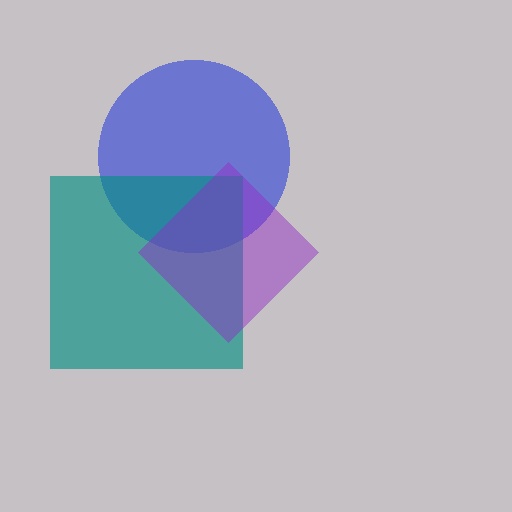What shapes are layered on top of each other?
The layered shapes are: a blue circle, a teal square, a purple diamond.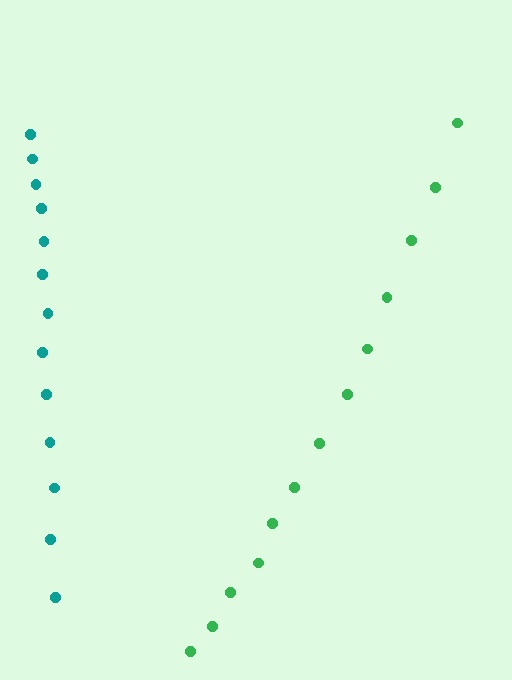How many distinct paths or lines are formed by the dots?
There are 2 distinct paths.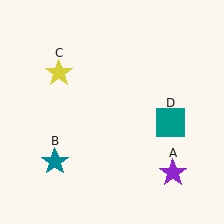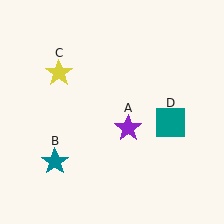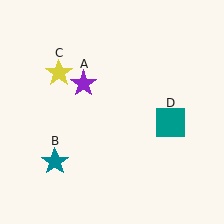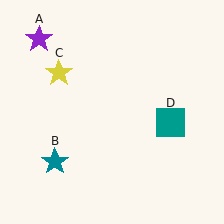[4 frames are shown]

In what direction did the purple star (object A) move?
The purple star (object A) moved up and to the left.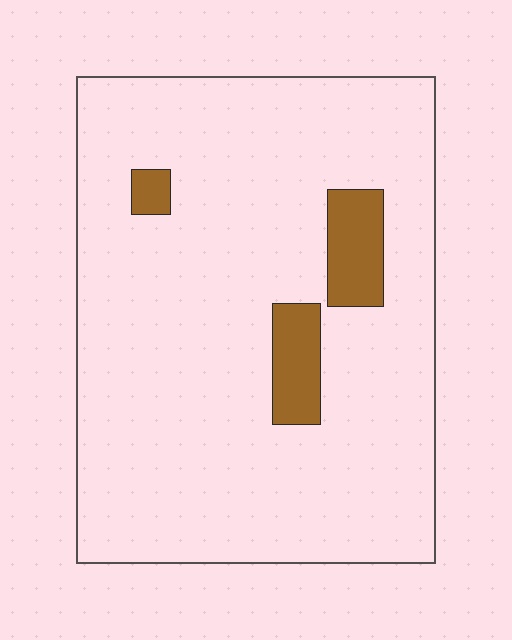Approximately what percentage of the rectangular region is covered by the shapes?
Approximately 10%.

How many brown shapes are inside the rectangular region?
3.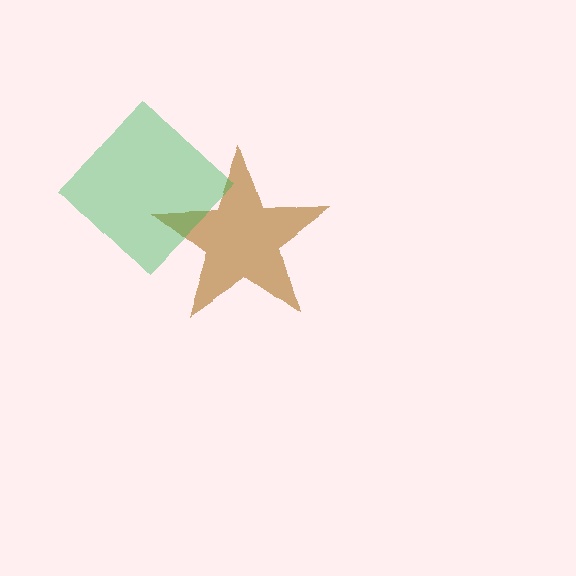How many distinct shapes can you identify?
There are 2 distinct shapes: a brown star, a green diamond.